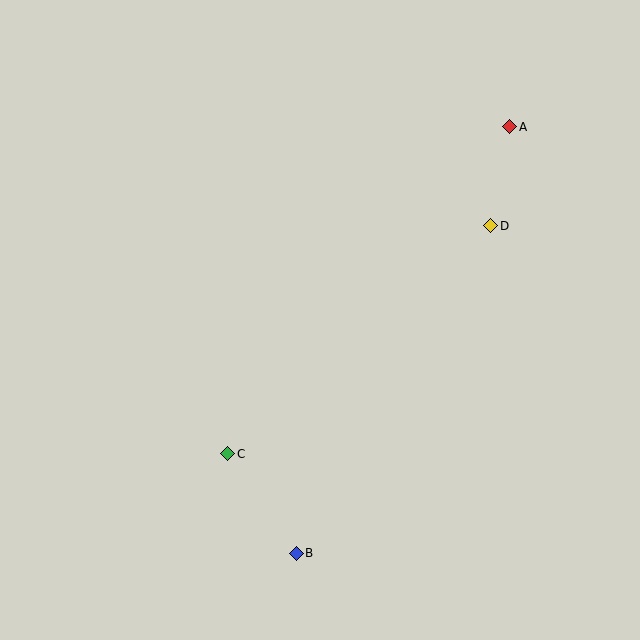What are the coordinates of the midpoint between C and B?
The midpoint between C and B is at (262, 503).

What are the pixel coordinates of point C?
Point C is at (228, 454).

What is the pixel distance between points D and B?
The distance between D and B is 381 pixels.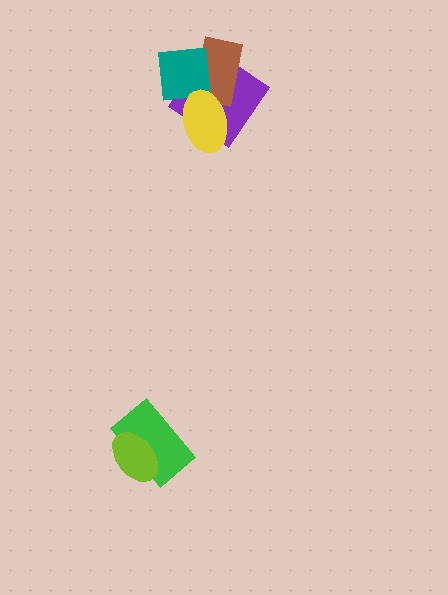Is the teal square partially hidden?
Yes, it is partially covered by another shape.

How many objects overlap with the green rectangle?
1 object overlaps with the green rectangle.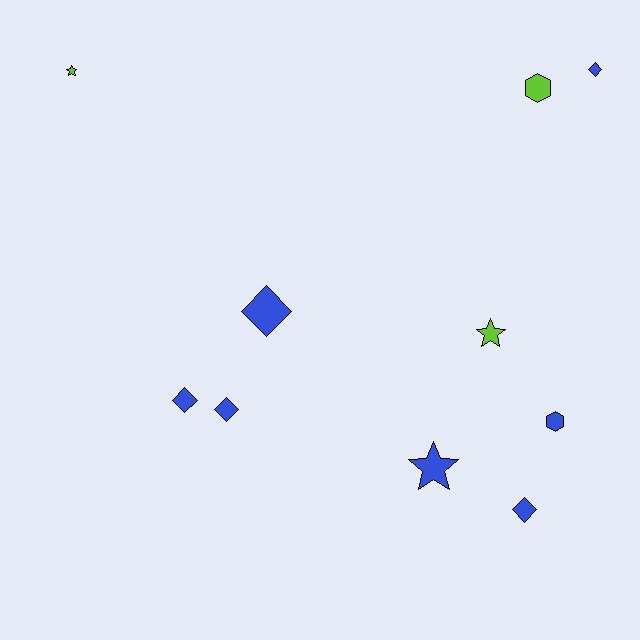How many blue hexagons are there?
There is 1 blue hexagon.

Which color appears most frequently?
Blue, with 7 objects.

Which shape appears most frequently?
Diamond, with 5 objects.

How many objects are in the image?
There are 10 objects.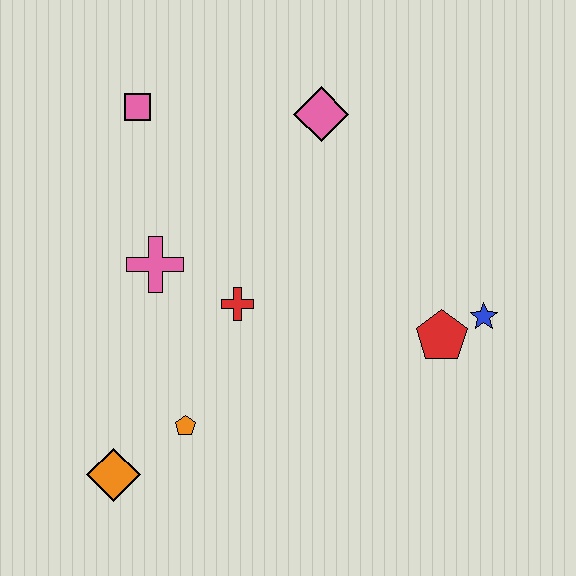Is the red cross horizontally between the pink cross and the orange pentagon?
No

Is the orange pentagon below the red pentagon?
Yes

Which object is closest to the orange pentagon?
The orange diamond is closest to the orange pentagon.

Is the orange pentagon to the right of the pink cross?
Yes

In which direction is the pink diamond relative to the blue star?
The pink diamond is above the blue star.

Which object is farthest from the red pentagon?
The pink square is farthest from the red pentagon.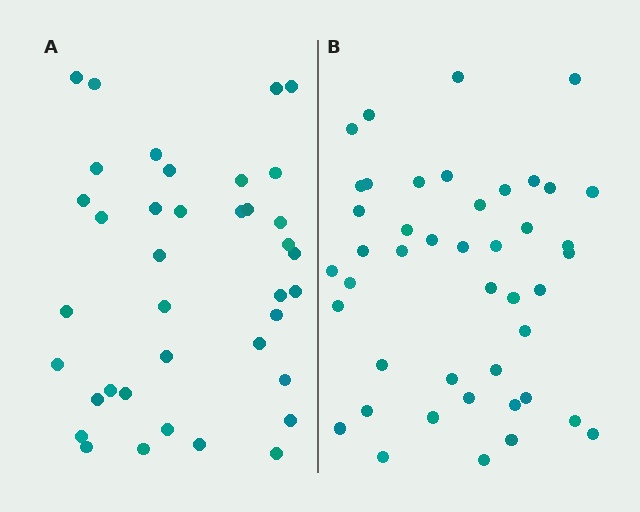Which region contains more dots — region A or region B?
Region B (the right region) has more dots.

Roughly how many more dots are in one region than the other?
Region B has about 6 more dots than region A.